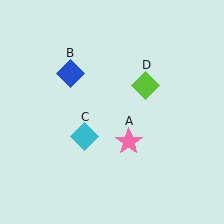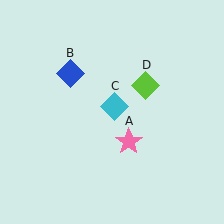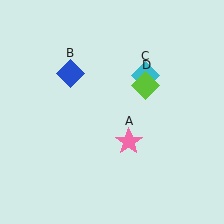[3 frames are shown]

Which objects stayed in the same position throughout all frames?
Pink star (object A) and blue diamond (object B) and lime diamond (object D) remained stationary.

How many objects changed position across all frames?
1 object changed position: cyan diamond (object C).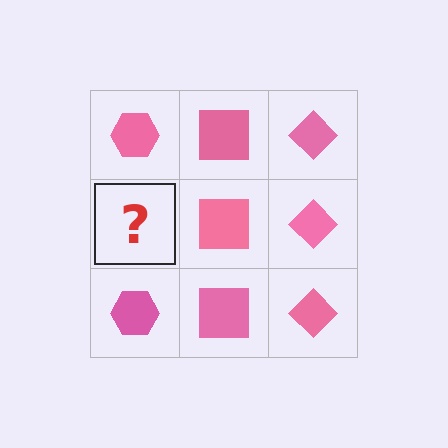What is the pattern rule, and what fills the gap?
The rule is that each column has a consistent shape. The gap should be filled with a pink hexagon.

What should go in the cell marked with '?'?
The missing cell should contain a pink hexagon.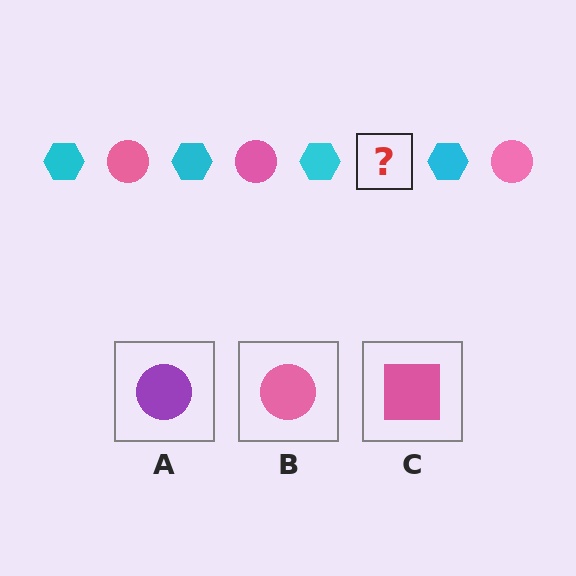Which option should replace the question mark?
Option B.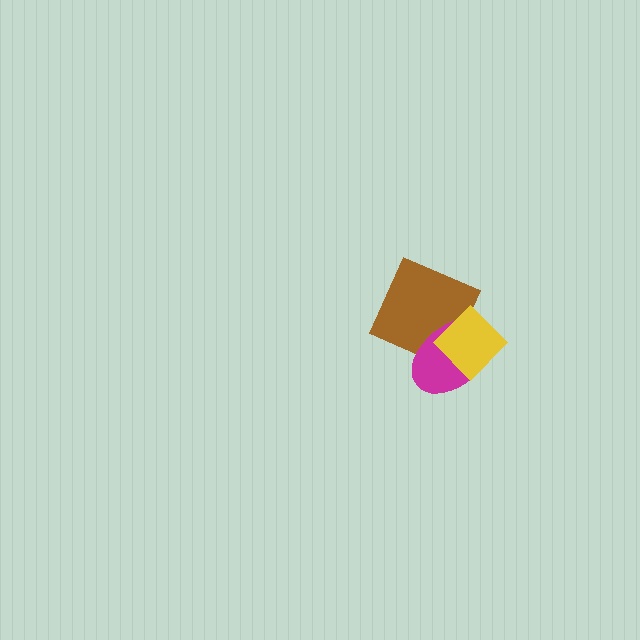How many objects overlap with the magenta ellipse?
2 objects overlap with the magenta ellipse.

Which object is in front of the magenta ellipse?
The yellow diamond is in front of the magenta ellipse.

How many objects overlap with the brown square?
2 objects overlap with the brown square.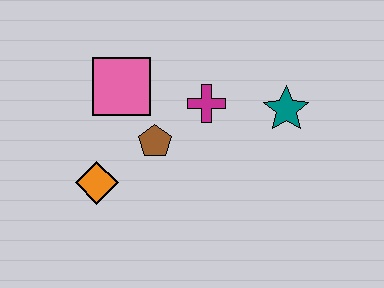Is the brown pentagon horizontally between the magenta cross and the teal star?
No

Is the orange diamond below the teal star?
Yes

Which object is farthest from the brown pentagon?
The teal star is farthest from the brown pentagon.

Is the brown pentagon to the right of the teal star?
No